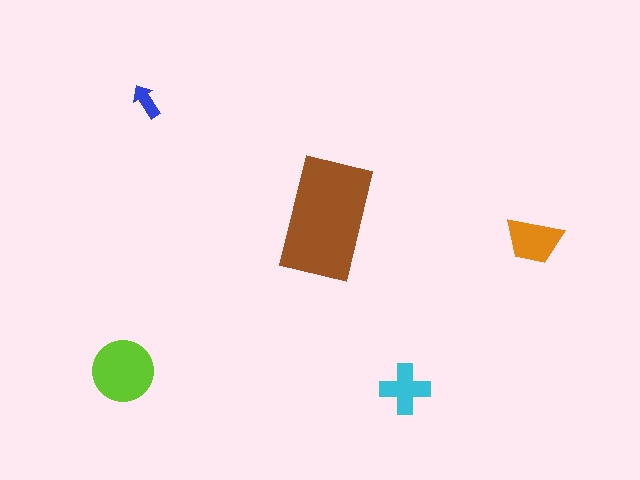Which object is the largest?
The brown rectangle.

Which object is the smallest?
The blue arrow.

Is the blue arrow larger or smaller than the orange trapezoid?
Smaller.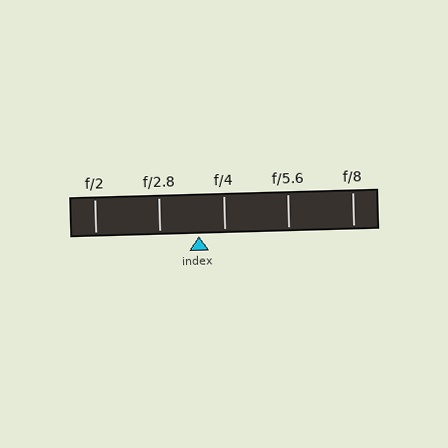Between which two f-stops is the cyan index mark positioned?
The index mark is between f/2.8 and f/4.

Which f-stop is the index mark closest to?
The index mark is closest to f/4.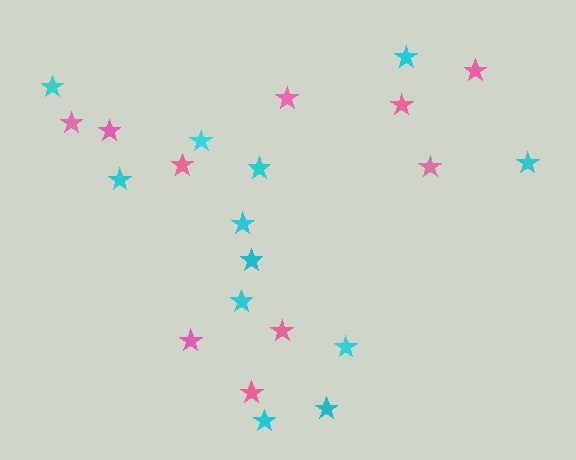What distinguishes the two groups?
There are 2 groups: one group of pink stars (10) and one group of cyan stars (12).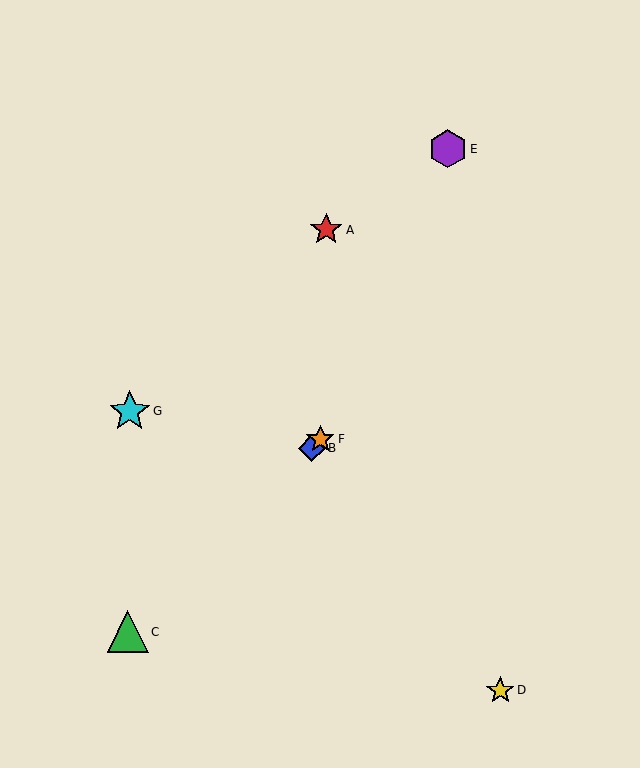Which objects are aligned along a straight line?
Objects B, C, F are aligned along a straight line.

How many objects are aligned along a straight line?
3 objects (B, C, F) are aligned along a straight line.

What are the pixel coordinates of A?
Object A is at (326, 230).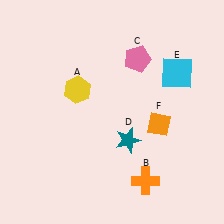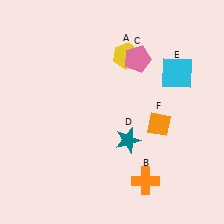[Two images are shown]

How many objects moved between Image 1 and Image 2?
1 object moved between the two images.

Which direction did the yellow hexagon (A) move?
The yellow hexagon (A) moved right.